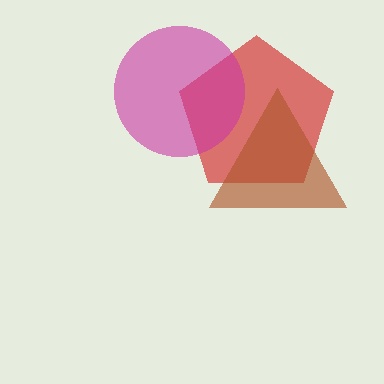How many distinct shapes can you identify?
There are 3 distinct shapes: a red pentagon, a magenta circle, a brown triangle.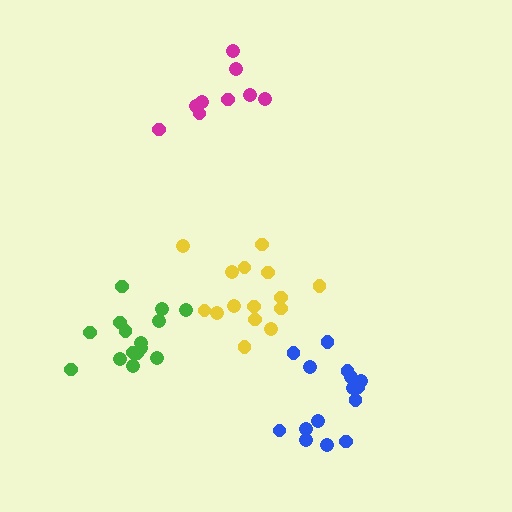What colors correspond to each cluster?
The clusters are colored: green, magenta, blue, yellow.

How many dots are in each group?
Group 1: 15 dots, Group 2: 10 dots, Group 3: 15 dots, Group 4: 15 dots (55 total).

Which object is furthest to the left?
The green cluster is leftmost.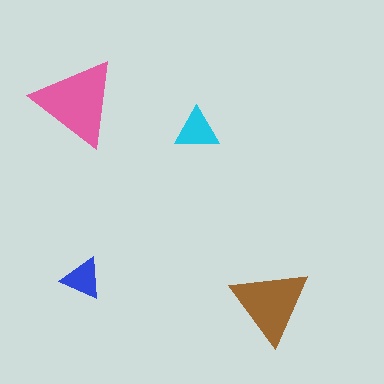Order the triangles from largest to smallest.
the pink one, the brown one, the cyan one, the blue one.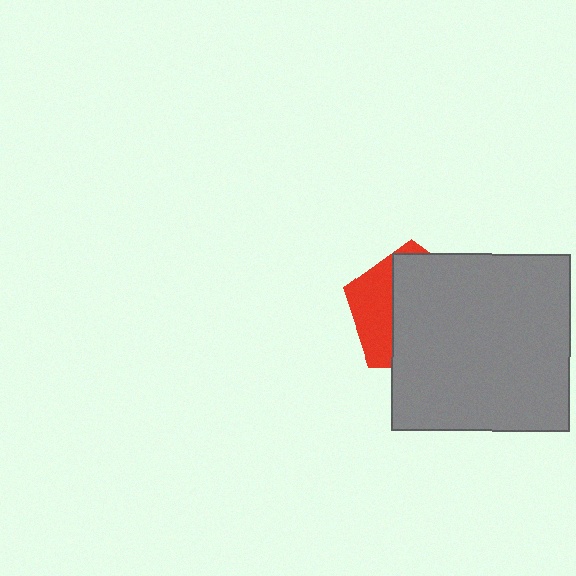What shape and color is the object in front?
The object in front is a gray square.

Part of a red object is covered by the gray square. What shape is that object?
It is a pentagon.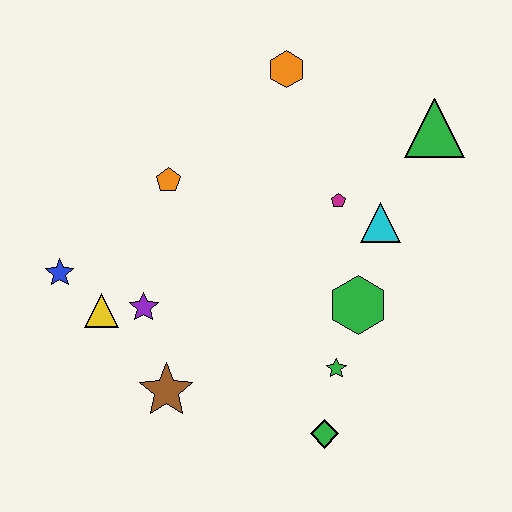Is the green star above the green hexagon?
No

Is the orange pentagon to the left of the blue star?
No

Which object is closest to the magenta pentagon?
The cyan triangle is closest to the magenta pentagon.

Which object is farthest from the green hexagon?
The blue star is farthest from the green hexagon.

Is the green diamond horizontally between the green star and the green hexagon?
No